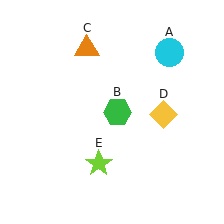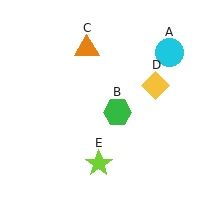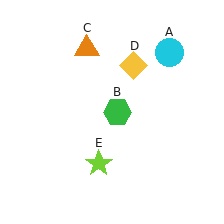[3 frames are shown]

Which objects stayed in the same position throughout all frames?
Cyan circle (object A) and green hexagon (object B) and orange triangle (object C) and lime star (object E) remained stationary.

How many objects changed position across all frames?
1 object changed position: yellow diamond (object D).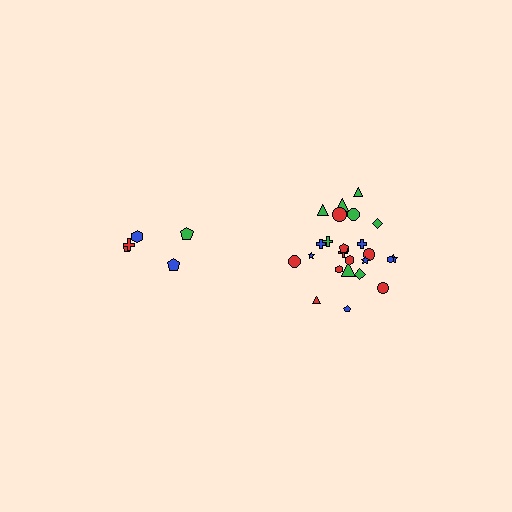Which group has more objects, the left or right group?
The right group.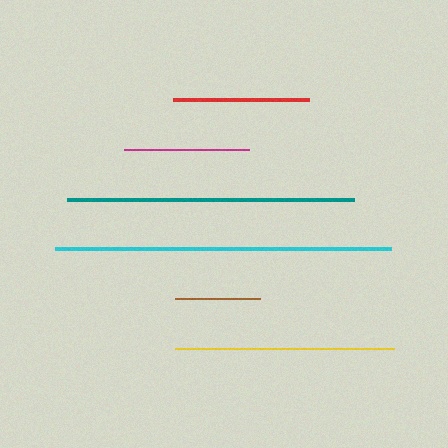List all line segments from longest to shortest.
From longest to shortest: cyan, teal, yellow, red, magenta, brown.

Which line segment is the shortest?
The brown line is the shortest at approximately 85 pixels.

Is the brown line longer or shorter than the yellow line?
The yellow line is longer than the brown line.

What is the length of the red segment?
The red segment is approximately 136 pixels long.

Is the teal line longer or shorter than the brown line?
The teal line is longer than the brown line.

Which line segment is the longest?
The cyan line is the longest at approximately 336 pixels.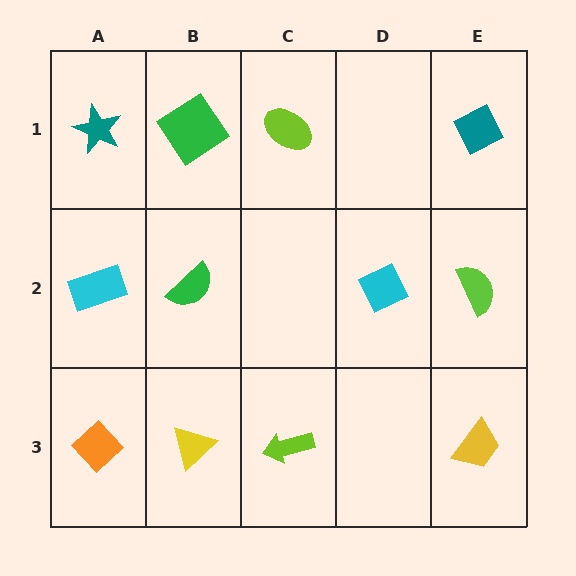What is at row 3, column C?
A lime arrow.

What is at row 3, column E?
A yellow trapezoid.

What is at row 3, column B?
A yellow triangle.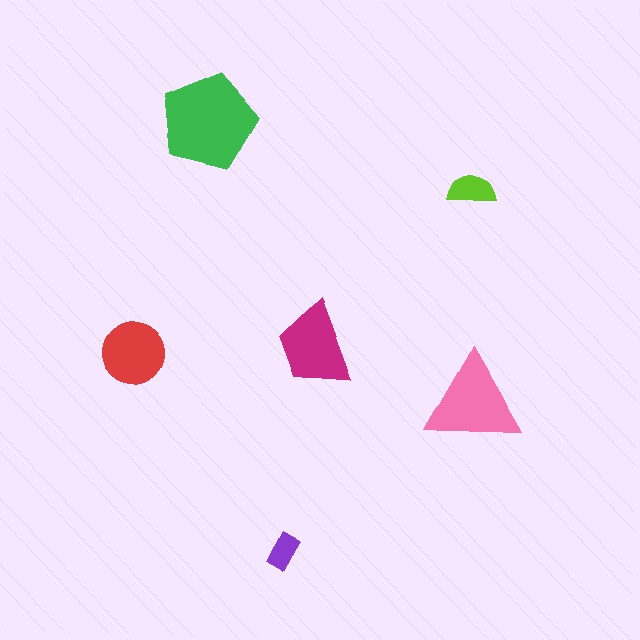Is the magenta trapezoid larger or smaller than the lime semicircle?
Larger.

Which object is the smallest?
The purple rectangle.